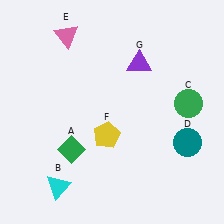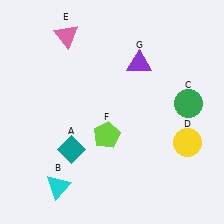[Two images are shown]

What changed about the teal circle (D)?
In Image 1, D is teal. In Image 2, it changed to yellow.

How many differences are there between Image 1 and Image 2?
There are 3 differences between the two images.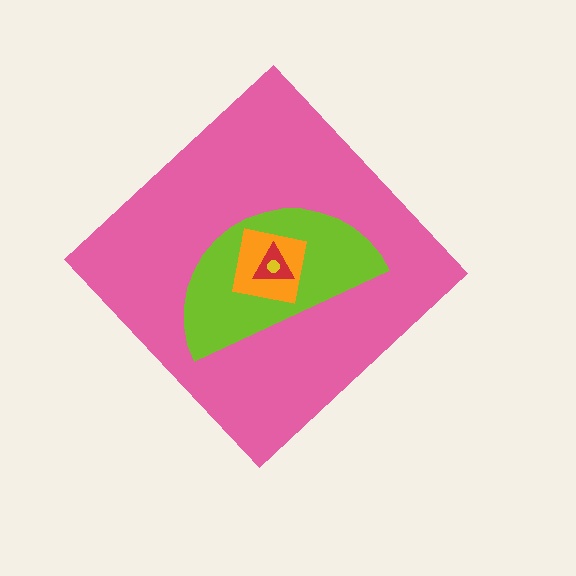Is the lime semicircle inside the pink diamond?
Yes.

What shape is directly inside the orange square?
The red triangle.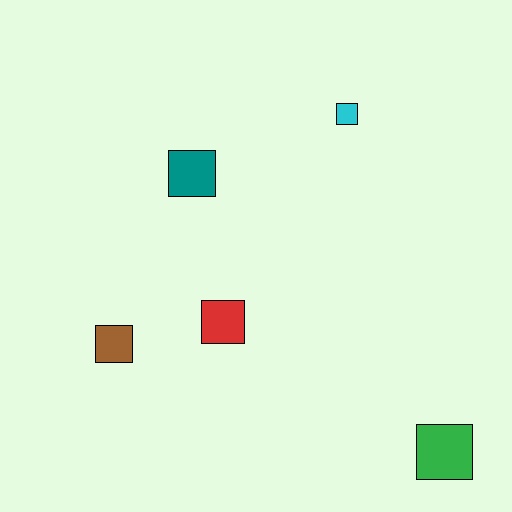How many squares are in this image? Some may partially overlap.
There are 5 squares.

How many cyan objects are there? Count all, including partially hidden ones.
There is 1 cyan object.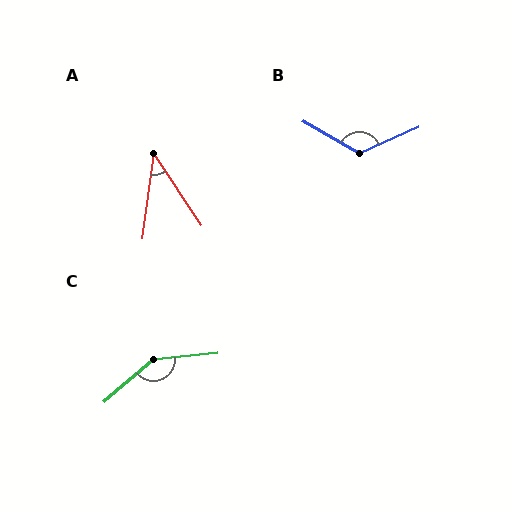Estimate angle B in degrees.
Approximately 126 degrees.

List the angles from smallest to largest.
A (41°), B (126°), C (145°).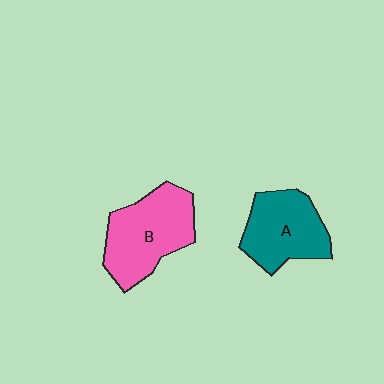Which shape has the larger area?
Shape B (pink).